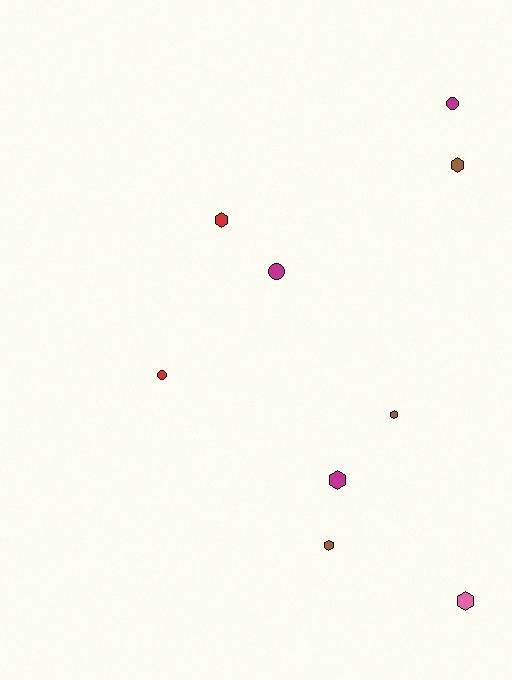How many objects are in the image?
There are 9 objects.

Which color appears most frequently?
Magenta, with 3 objects.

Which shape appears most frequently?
Hexagon, with 6 objects.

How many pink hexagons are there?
There is 1 pink hexagon.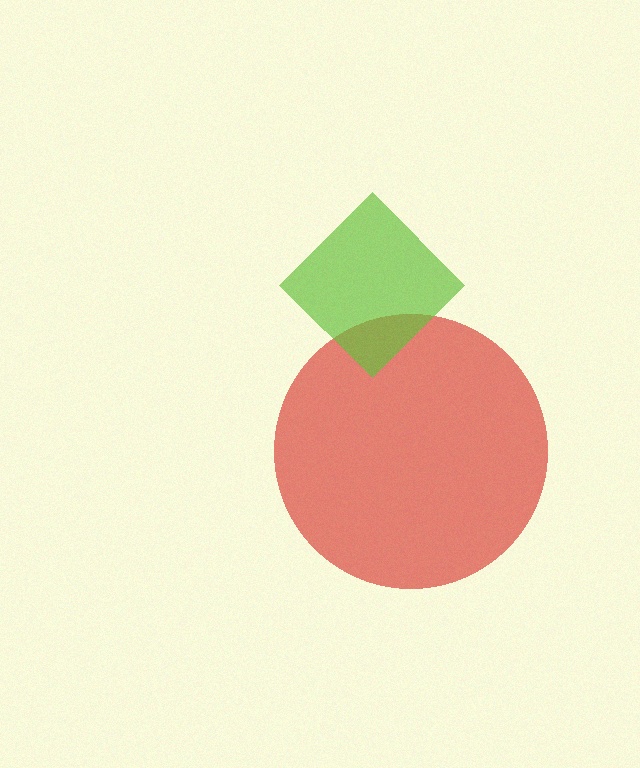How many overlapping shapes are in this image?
There are 2 overlapping shapes in the image.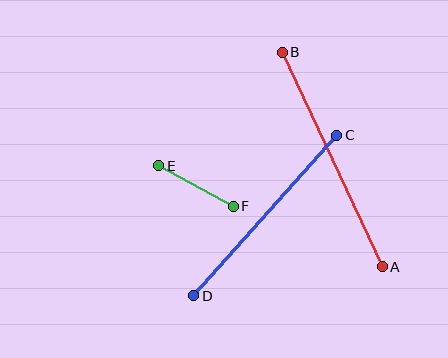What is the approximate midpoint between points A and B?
The midpoint is at approximately (332, 159) pixels.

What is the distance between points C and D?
The distance is approximately 215 pixels.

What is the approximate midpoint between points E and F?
The midpoint is at approximately (196, 186) pixels.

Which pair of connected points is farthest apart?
Points A and B are farthest apart.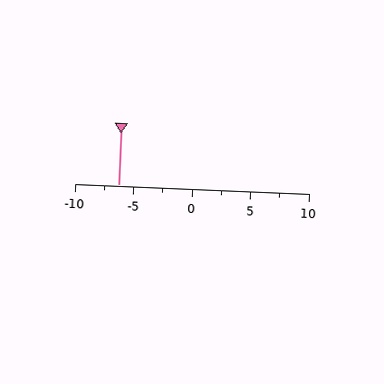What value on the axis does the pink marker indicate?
The marker indicates approximately -6.2.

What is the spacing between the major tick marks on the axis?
The major ticks are spaced 5 apart.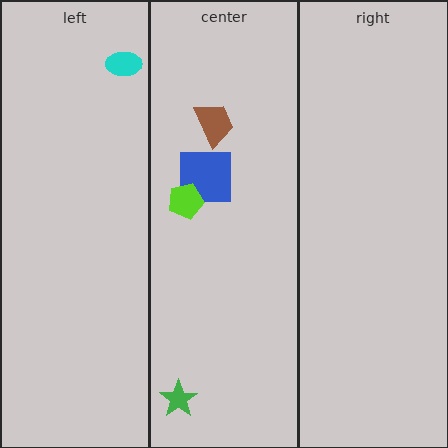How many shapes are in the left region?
1.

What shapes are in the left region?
The cyan ellipse.